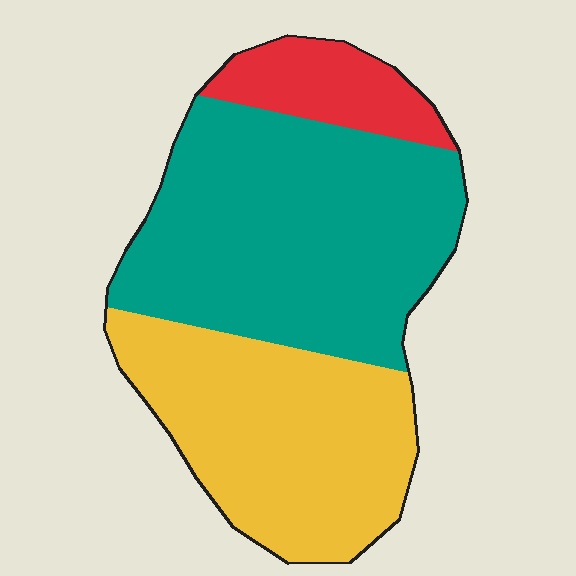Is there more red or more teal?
Teal.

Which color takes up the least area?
Red, at roughly 10%.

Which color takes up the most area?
Teal, at roughly 50%.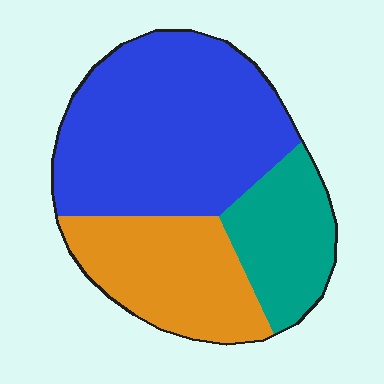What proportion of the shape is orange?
Orange covers around 25% of the shape.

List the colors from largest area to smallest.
From largest to smallest: blue, orange, teal.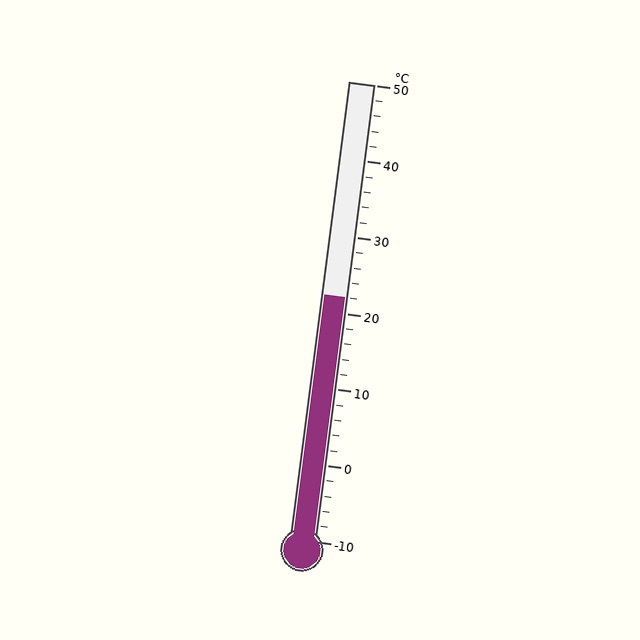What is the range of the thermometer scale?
The thermometer scale ranges from -10°C to 50°C.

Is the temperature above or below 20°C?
The temperature is above 20°C.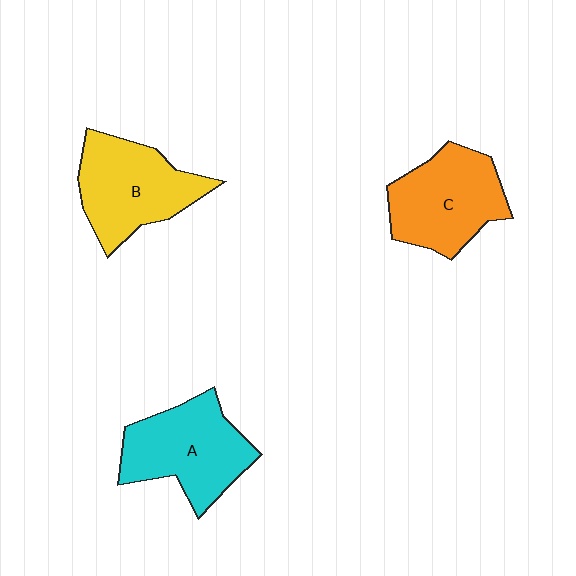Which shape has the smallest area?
Shape C (orange).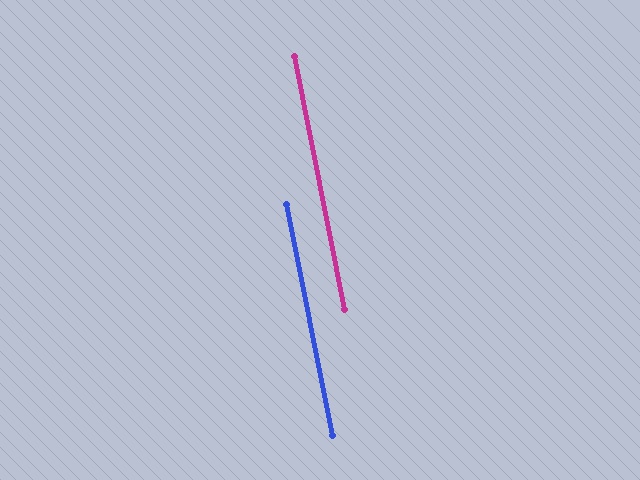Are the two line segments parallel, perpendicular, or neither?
Parallel — their directions differ by only 0.1°.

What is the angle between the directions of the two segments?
Approximately 0 degrees.